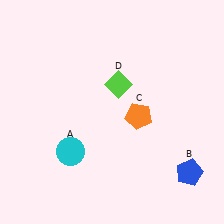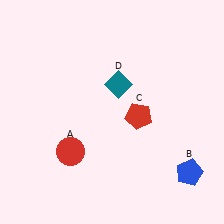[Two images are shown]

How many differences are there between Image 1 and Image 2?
There are 3 differences between the two images.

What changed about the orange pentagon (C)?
In Image 1, C is orange. In Image 2, it changed to red.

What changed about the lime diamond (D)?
In Image 1, D is lime. In Image 2, it changed to teal.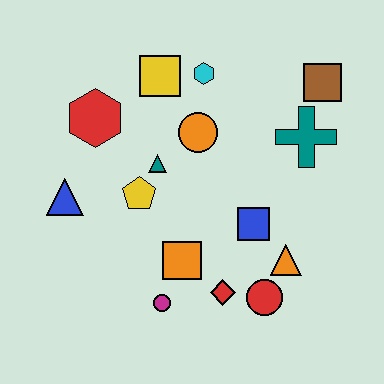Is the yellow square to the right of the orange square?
No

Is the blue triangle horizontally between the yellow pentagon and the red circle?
No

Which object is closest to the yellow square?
The cyan hexagon is closest to the yellow square.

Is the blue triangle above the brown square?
No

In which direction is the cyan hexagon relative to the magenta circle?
The cyan hexagon is above the magenta circle.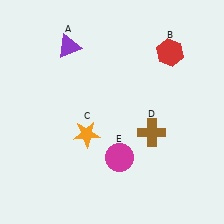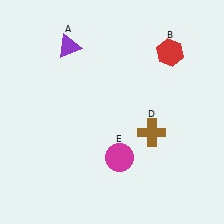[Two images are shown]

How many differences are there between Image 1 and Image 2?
There is 1 difference between the two images.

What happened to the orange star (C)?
The orange star (C) was removed in Image 2. It was in the bottom-left area of Image 1.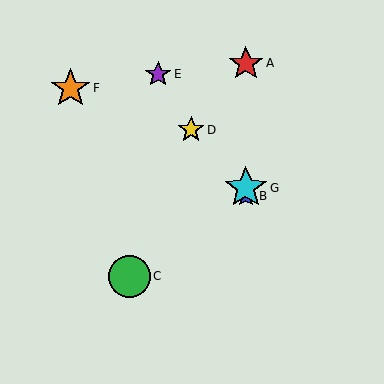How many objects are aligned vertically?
3 objects (A, B, G) are aligned vertically.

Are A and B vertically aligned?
Yes, both are at x≈246.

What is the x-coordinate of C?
Object C is at x≈129.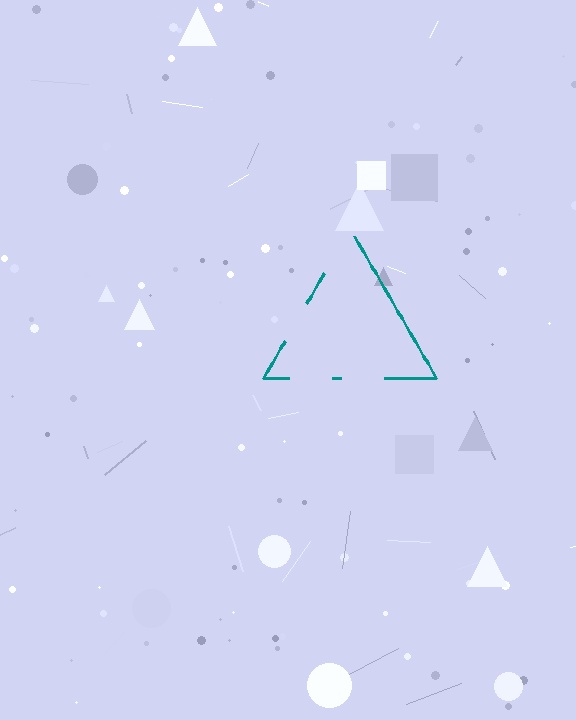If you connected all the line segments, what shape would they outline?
They would outline a triangle.